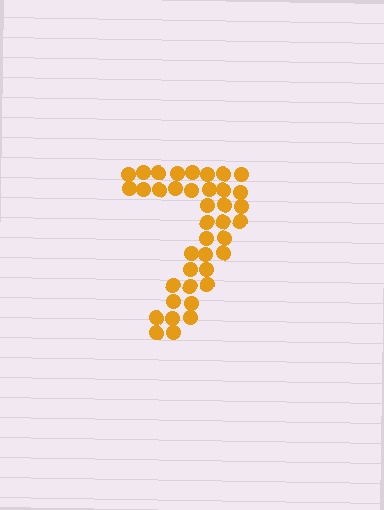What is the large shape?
The large shape is the digit 7.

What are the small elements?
The small elements are circles.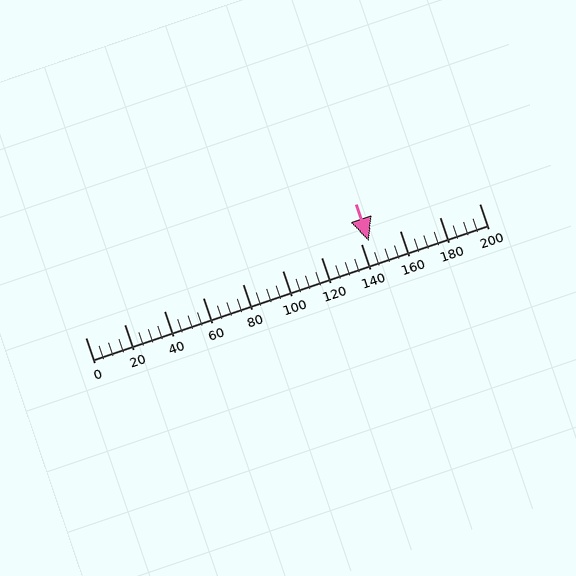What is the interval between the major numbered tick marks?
The major tick marks are spaced 20 units apart.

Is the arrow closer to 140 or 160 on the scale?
The arrow is closer to 140.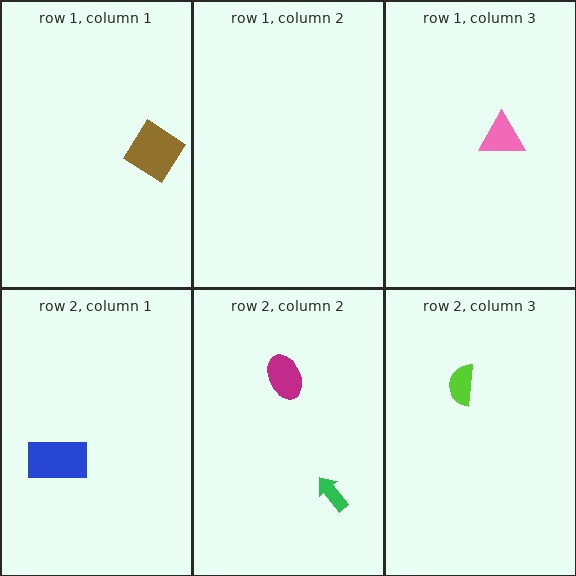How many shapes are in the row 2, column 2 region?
2.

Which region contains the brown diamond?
The row 1, column 1 region.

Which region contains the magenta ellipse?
The row 2, column 2 region.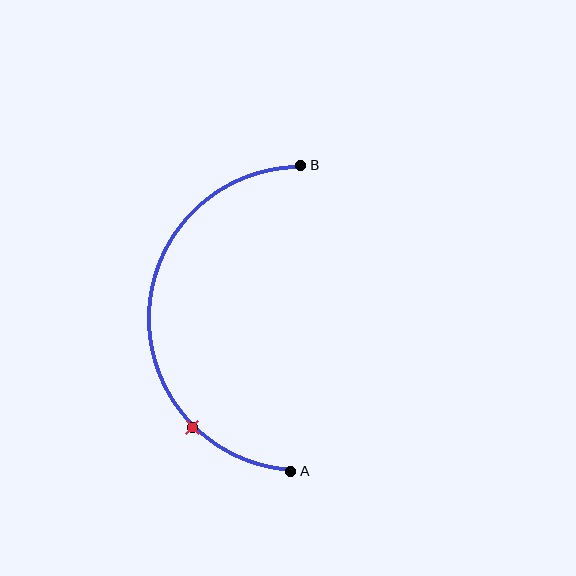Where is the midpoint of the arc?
The arc midpoint is the point on the curve farthest from the straight line joining A and B. It sits to the left of that line.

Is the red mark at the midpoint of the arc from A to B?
No. The red mark lies on the arc but is closer to endpoint A. The arc midpoint would be at the point on the curve equidistant along the arc from both A and B.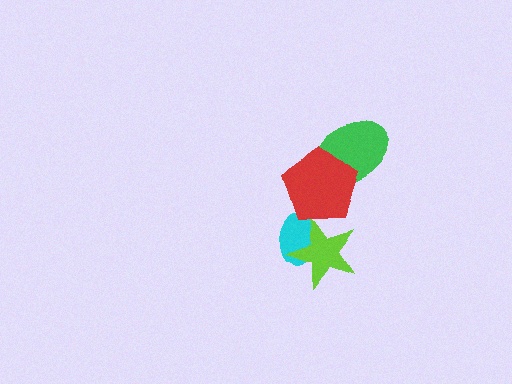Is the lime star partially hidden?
Yes, it is partially covered by another shape.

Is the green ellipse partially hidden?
Yes, it is partially covered by another shape.